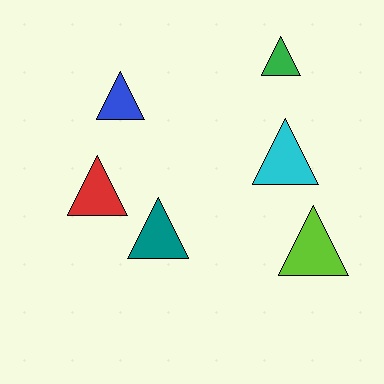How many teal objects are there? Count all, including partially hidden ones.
There is 1 teal object.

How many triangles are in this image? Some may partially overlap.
There are 6 triangles.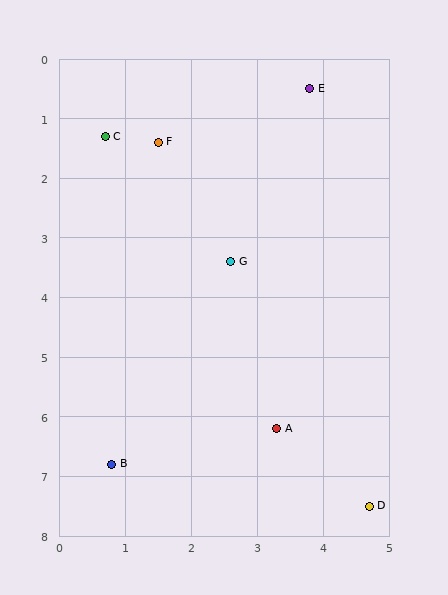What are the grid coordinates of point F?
Point F is at approximately (1.5, 1.4).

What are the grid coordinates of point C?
Point C is at approximately (0.7, 1.3).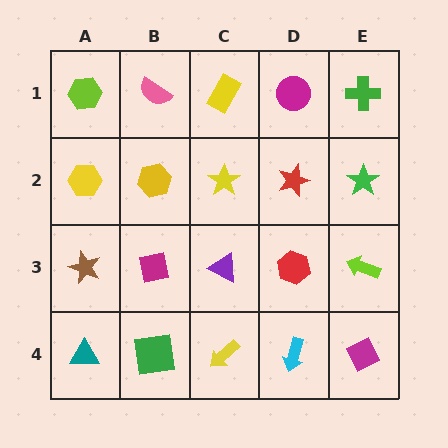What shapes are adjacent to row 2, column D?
A magenta circle (row 1, column D), a red hexagon (row 3, column D), a yellow star (row 2, column C), a green star (row 2, column E).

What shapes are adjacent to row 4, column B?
A magenta square (row 3, column B), a teal triangle (row 4, column A), a yellow arrow (row 4, column C).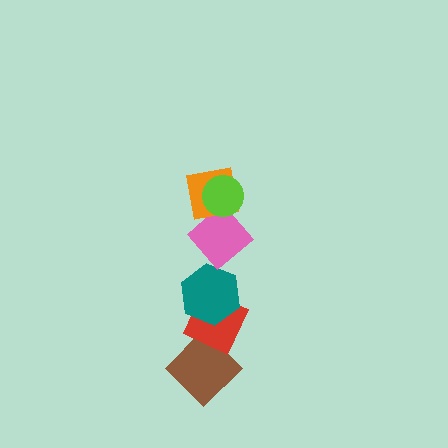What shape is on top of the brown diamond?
The red diamond is on top of the brown diamond.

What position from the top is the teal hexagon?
The teal hexagon is 4th from the top.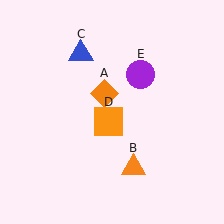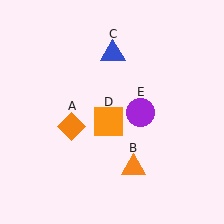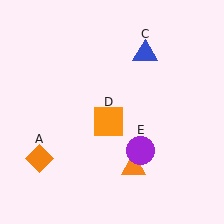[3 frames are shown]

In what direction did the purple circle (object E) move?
The purple circle (object E) moved down.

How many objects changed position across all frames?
3 objects changed position: orange diamond (object A), blue triangle (object C), purple circle (object E).